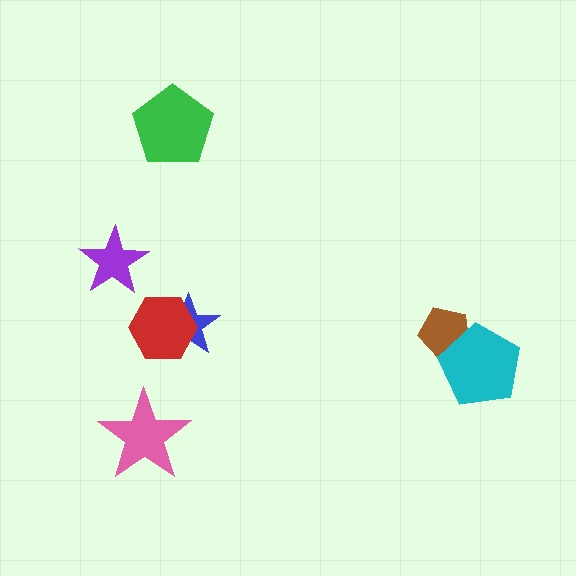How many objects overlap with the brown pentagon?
1 object overlaps with the brown pentagon.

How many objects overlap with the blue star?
1 object overlaps with the blue star.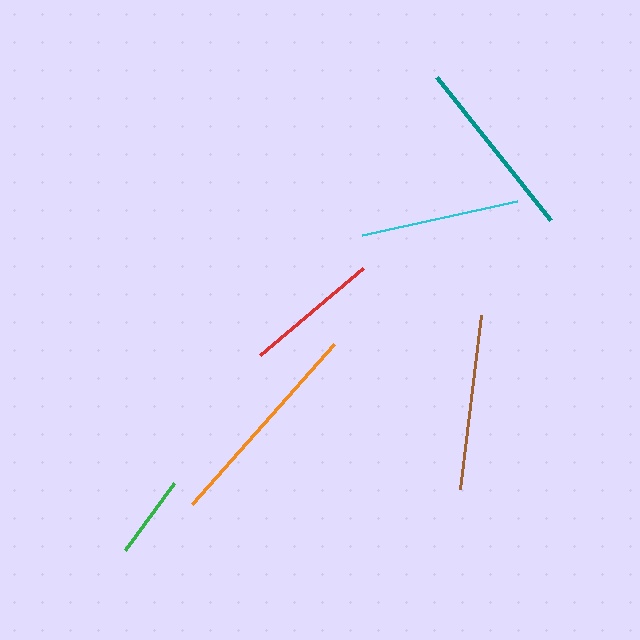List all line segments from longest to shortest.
From longest to shortest: orange, teal, brown, cyan, red, green.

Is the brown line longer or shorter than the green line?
The brown line is longer than the green line.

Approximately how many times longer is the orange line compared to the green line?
The orange line is approximately 2.6 times the length of the green line.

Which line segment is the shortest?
The green line is the shortest at approximately 83 pixels.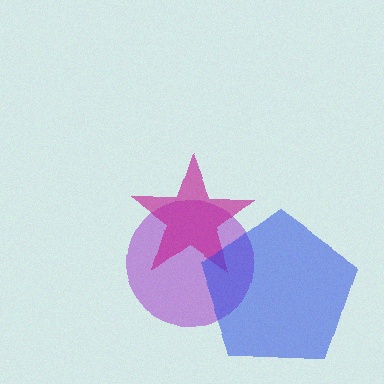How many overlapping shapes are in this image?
There are 3 overlapping shapes in the image.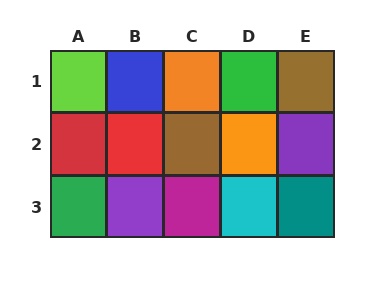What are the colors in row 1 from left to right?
Lime, blue, orange, green, brown.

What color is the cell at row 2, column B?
Red.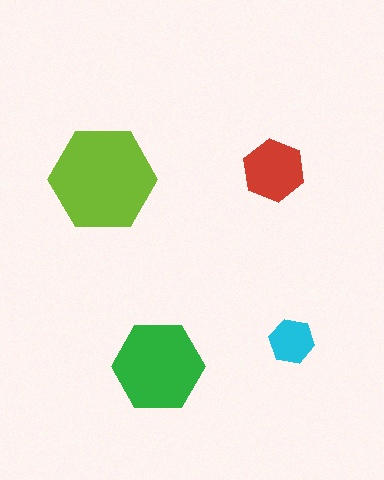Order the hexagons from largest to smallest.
the lime one, the green one, the red one, the cyan one.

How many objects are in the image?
There are 4 objects in the image.